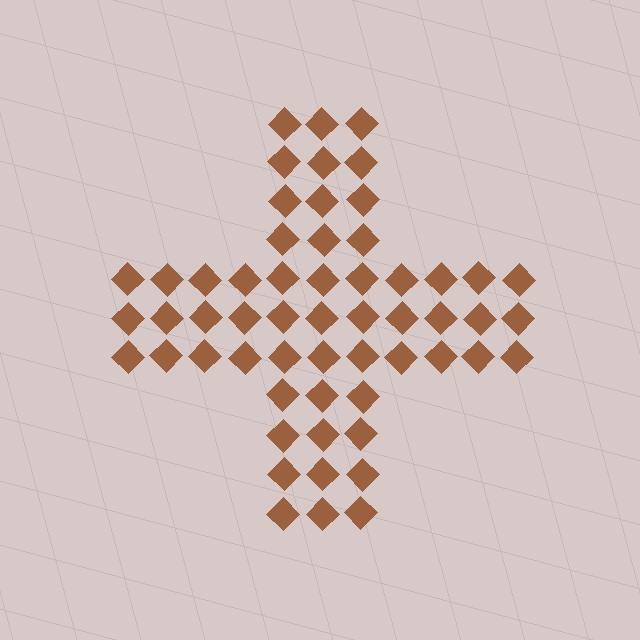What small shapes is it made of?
It is made of small diamonds.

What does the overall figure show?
The overall figure shows a cross.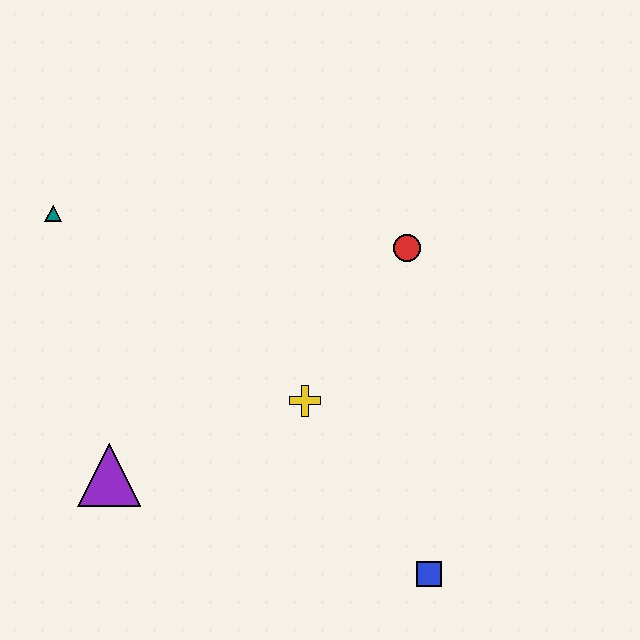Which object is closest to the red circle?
The yellow cross is closest to the red circle.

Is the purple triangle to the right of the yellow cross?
No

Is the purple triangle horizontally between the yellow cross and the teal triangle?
Yes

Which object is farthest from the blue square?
The teal triangle is farthest from the blue square.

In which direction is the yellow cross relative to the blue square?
The yellow cross is above the blue square.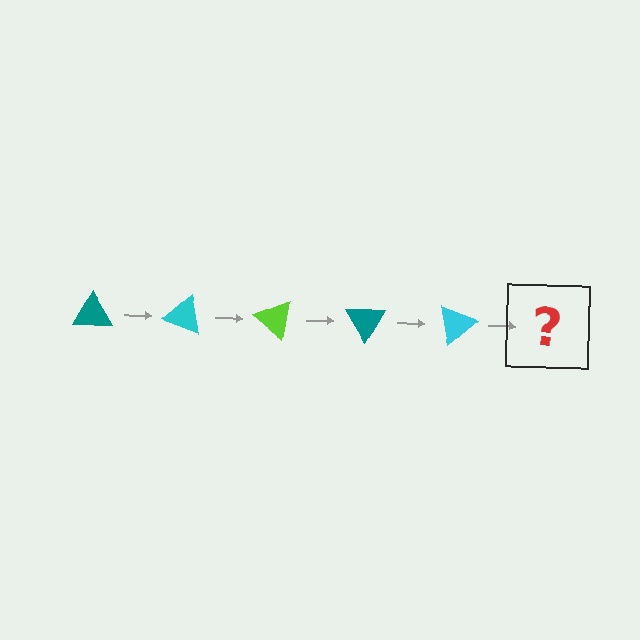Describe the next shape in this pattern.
It should be a lime triangle, rotated 100 degrees from the start.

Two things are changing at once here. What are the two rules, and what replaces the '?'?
The two rules are that it rotates 20 degrees each step and the color cycles through teal, cyan, and lime. The '?' should be a lime triangle, rotated 100 degrees from the start.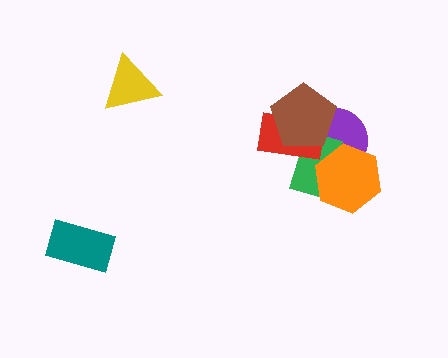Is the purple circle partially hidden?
Yes, it is partially covered by another shape.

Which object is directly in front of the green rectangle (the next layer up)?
The red rectangle is directly in front of the green rectangle.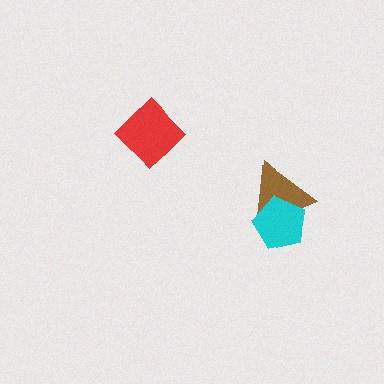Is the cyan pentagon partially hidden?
No, no other shape covers it.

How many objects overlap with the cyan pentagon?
1 object overlaps with the cyan pentagon.